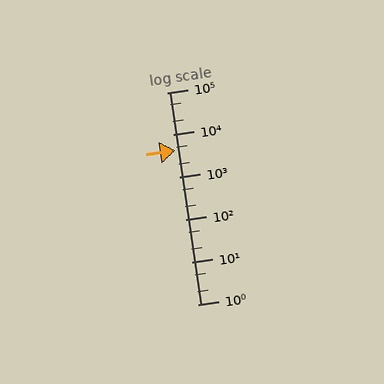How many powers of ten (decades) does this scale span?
The scale spans 5 decades, from 1 to 100000.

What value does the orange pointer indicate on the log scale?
The pointer indicates approximately 4300.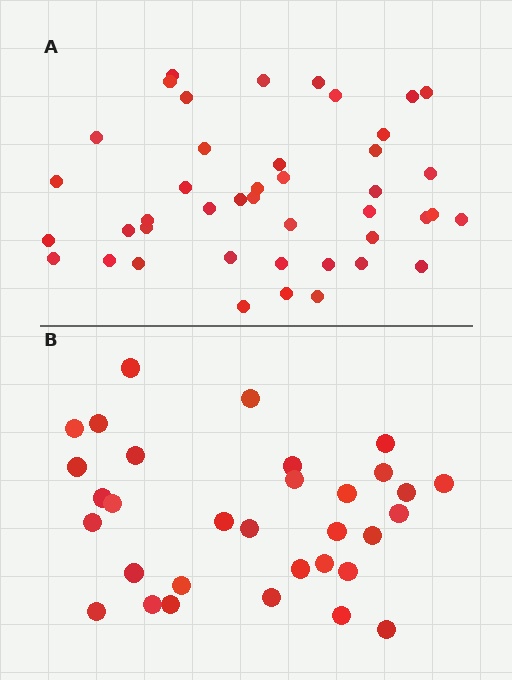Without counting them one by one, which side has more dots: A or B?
Region A (the top region) has more dots.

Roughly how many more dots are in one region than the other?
Region A has roughly 12 or so more dots than region B.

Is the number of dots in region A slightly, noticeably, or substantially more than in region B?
Region A has noticeably more, but not dramatically so. The ratio is roughly 1.3 to 1.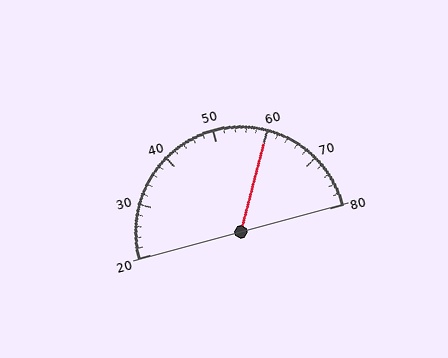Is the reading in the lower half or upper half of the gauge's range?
The reading is in the upper half of the range (20 to 80).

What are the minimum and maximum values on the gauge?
The gauge ranges from 20 to 80.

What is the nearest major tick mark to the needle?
The nearest major tick mark is 60.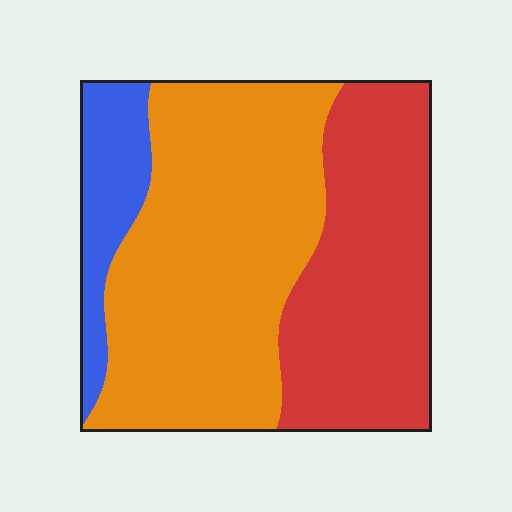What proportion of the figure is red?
Red covers 36% of the figure.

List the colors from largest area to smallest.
From largest to smallest: orange, red, blue.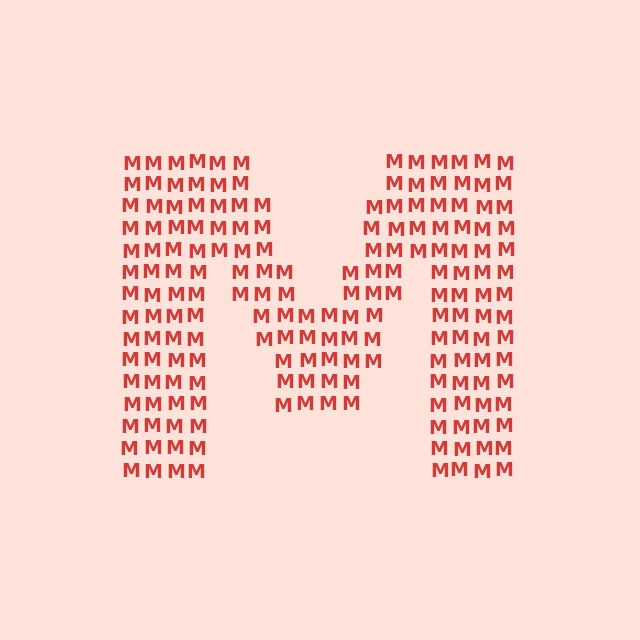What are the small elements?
The small elements are letter M's.